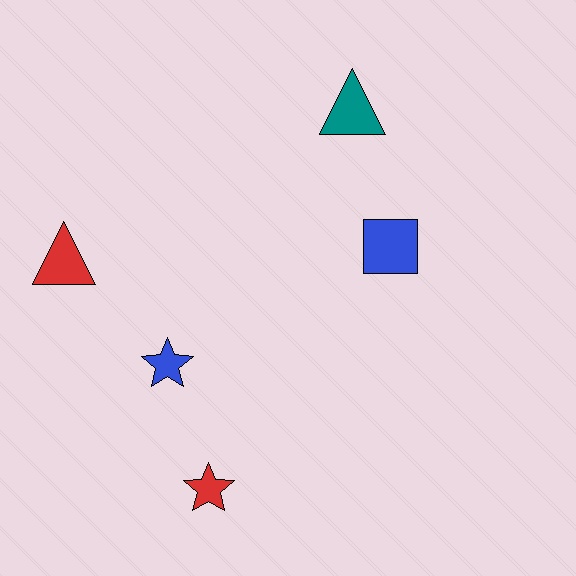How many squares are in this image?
There is 1 square.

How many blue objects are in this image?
There are 2 blue objects.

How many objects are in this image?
There are 5 objects.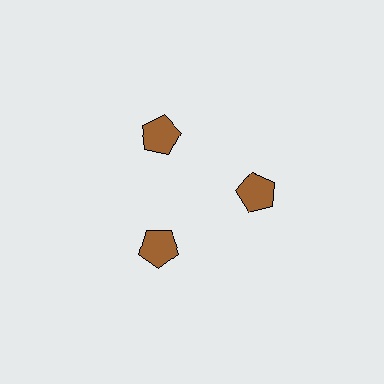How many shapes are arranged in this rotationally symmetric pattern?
There are 3 shapes, arranged in 3 groups of 1.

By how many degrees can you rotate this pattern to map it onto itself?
The pattern maps onto itself every 120 degrees of rotation.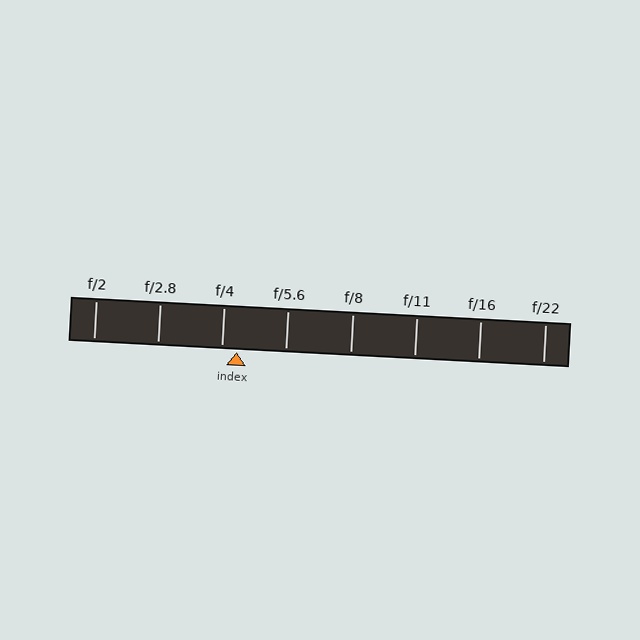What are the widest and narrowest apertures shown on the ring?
The widest aperture shown is f/2 and the narrowest is f/22.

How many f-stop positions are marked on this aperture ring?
There are 8 f-stop positions marked.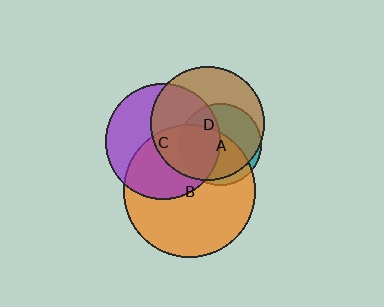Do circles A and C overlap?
Yes.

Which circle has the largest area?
Circle B (orange).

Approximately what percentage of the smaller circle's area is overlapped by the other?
Approximately 40%.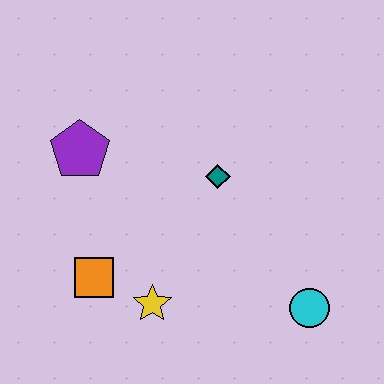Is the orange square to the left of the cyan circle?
Yes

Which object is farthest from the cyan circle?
The purple pentagon is farthest from the cyan circle.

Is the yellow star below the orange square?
Yes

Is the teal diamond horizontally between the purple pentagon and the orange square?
No